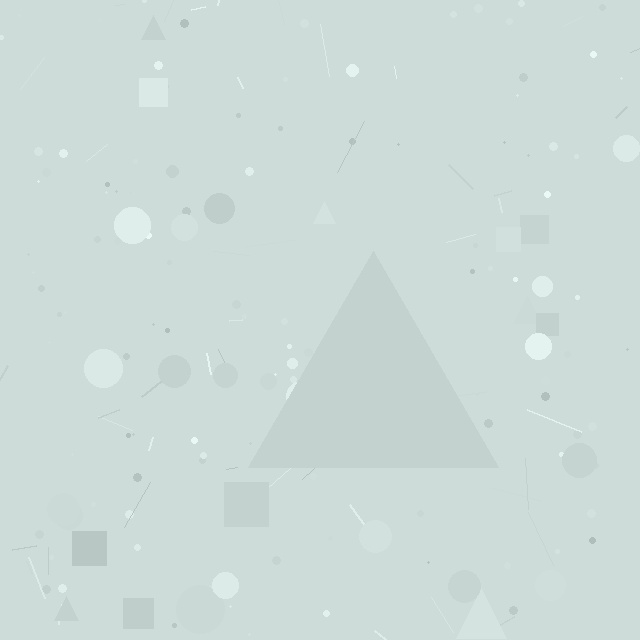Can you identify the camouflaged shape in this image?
The camouflaged shape is a triangle.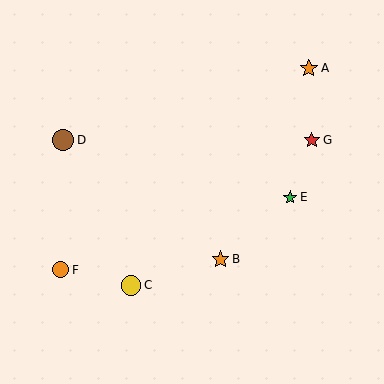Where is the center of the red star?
The center of the red star is at (312, 140).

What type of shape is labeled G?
Shape G is a red star.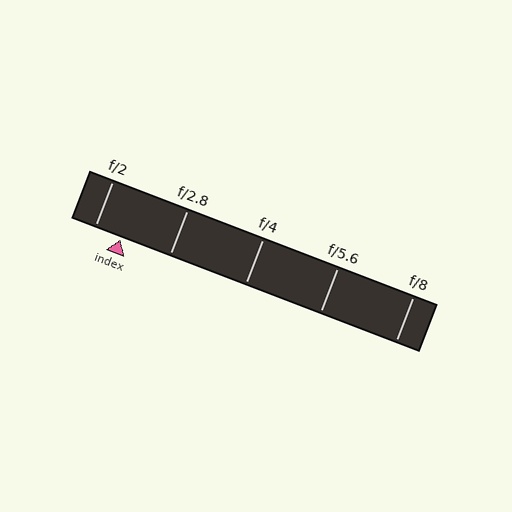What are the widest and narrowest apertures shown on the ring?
The widest aperture shown is f/2 and the narrowest is f/8.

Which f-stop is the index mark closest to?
The index mark is closest to f/2.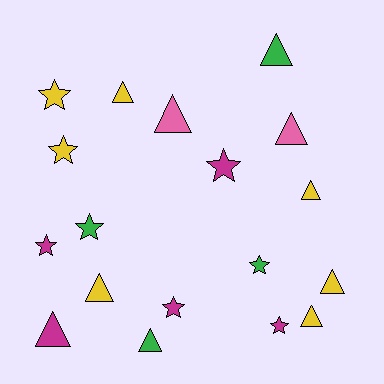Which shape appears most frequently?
Triangle, with 10 objects.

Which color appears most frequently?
Yellow, with 7 objects.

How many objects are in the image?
There are 18 objects.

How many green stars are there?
There are 2 green stars.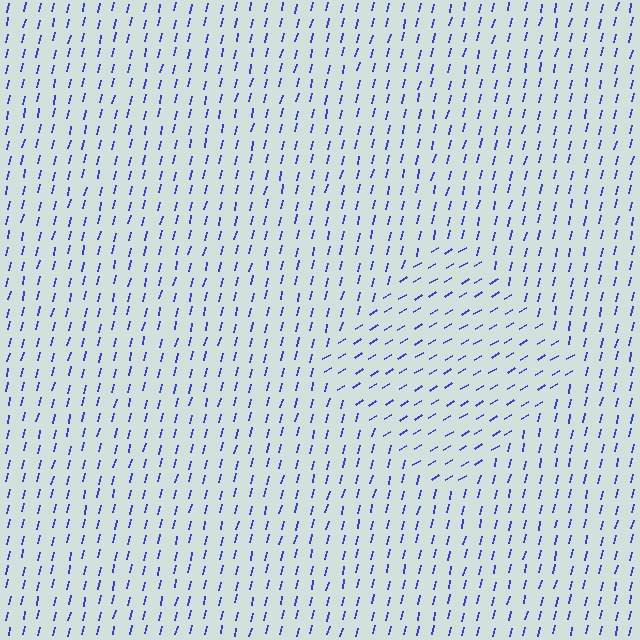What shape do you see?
I see a diamond.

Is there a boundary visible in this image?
Yes, there is a texture boundary formed by a change in line orientation.